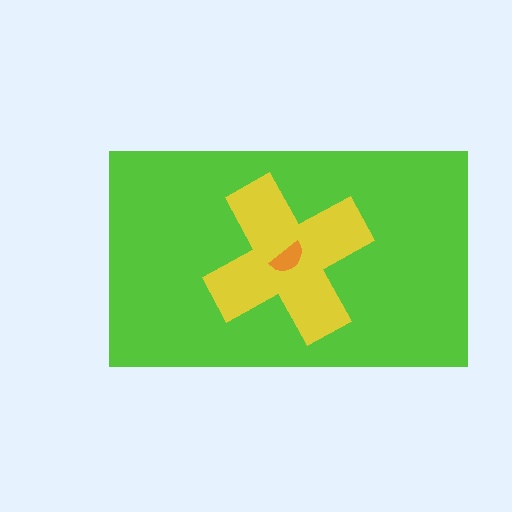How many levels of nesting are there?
3.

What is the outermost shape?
The lime rectangle.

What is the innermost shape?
The orange semicircle.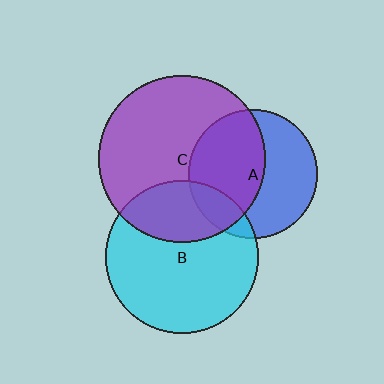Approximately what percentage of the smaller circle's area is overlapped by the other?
Approximately 50%.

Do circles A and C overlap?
Yes.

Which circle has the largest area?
Circle C (purple).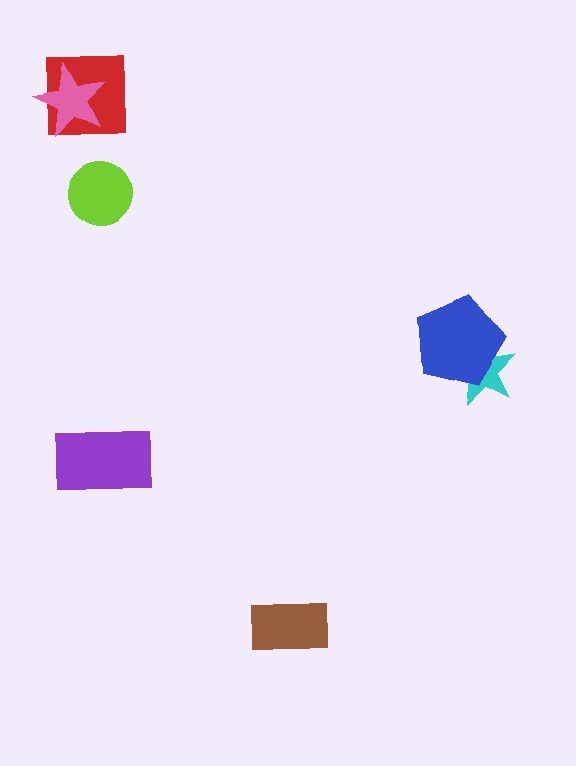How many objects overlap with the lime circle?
0 objects overlap with the lime circle.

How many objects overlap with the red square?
1 object overlaps with the red square.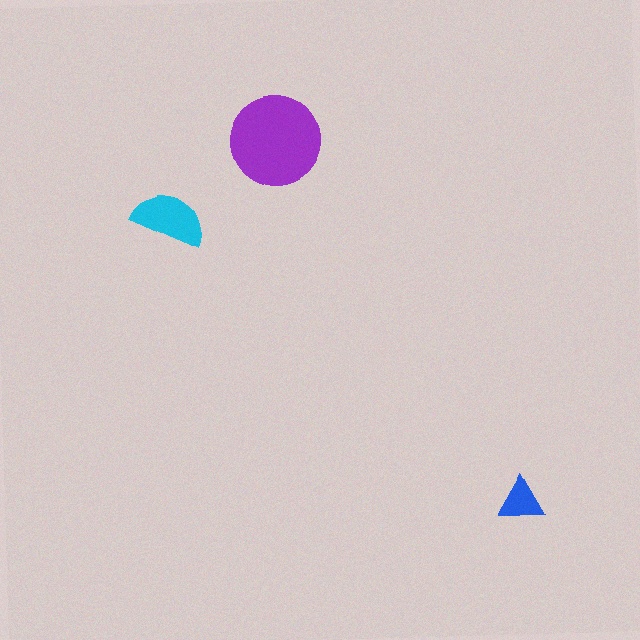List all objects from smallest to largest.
The blue triangle, the cyan semicircle, the purple circle.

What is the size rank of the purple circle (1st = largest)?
1st.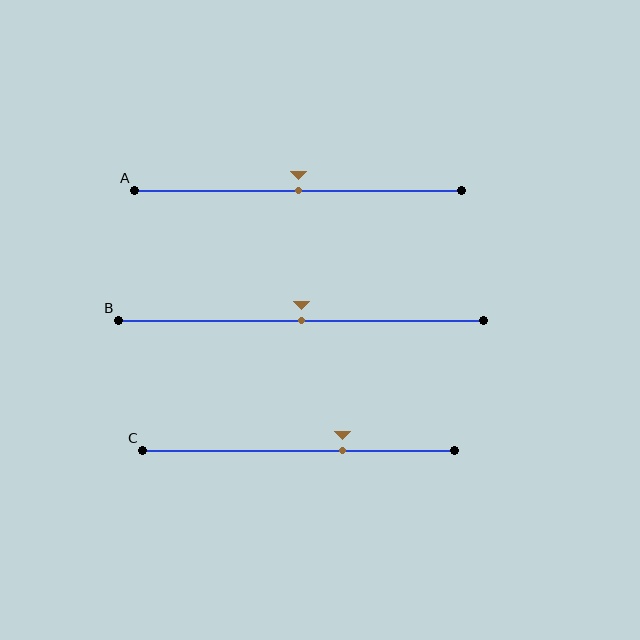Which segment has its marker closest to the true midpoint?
Segment A has its marker closest to the true midpoint.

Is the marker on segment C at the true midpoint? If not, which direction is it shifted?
No, the marker on segment C is shifted to the right by about 14% of the segment length.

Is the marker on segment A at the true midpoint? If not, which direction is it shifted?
Yes, the marker on segment A is at the true midpoint.